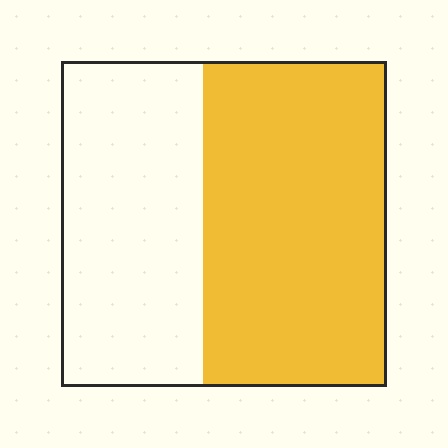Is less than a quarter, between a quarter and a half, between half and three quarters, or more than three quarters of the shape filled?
Between half and three quarters.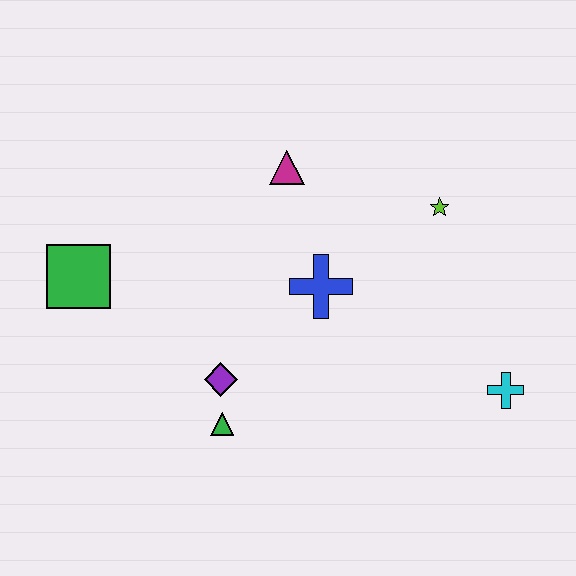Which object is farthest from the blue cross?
The green square is farthest from the blue cross.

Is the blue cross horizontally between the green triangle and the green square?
No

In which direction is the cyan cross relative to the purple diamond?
The cyan cross is to the right of the purple diamond.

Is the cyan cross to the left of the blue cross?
No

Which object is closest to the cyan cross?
The lime star is closest to the cyan cross.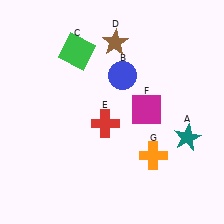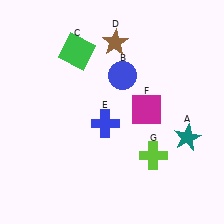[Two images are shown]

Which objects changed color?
E changed from red to blue. G changed from orange to lime.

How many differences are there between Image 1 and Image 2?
There are 2 differences between the two images.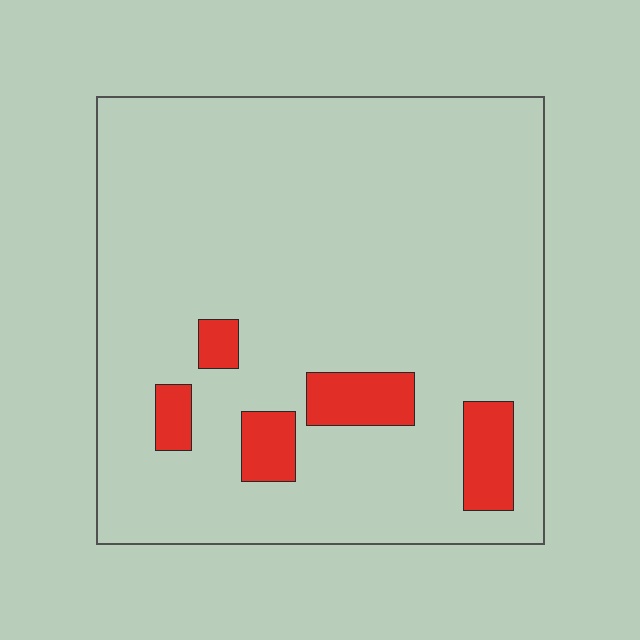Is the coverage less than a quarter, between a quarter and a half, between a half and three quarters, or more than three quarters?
Less than a quarter.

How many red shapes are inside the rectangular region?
5.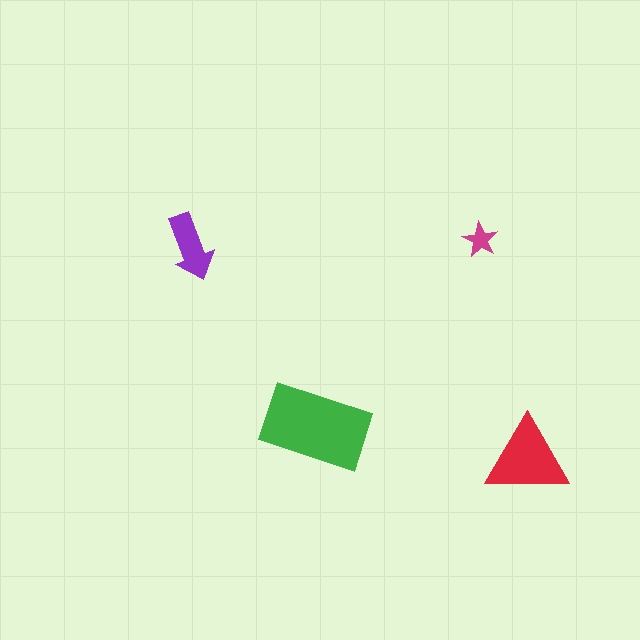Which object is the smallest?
The magenta star.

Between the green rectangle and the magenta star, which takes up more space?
The green rectangle.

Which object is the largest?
The green rectangle.